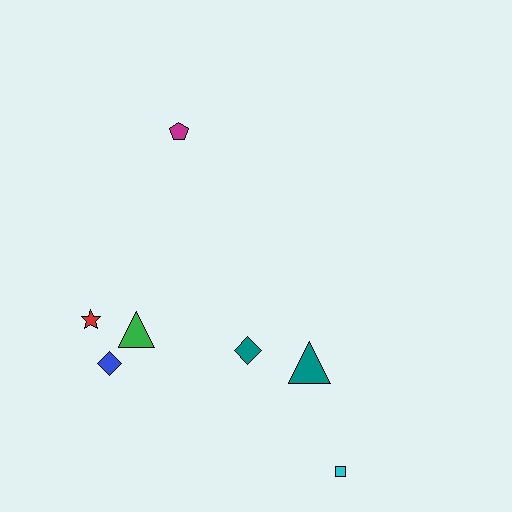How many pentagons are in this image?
There is 1 pentagon.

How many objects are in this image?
There are 7 objects.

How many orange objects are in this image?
There are no orange objects.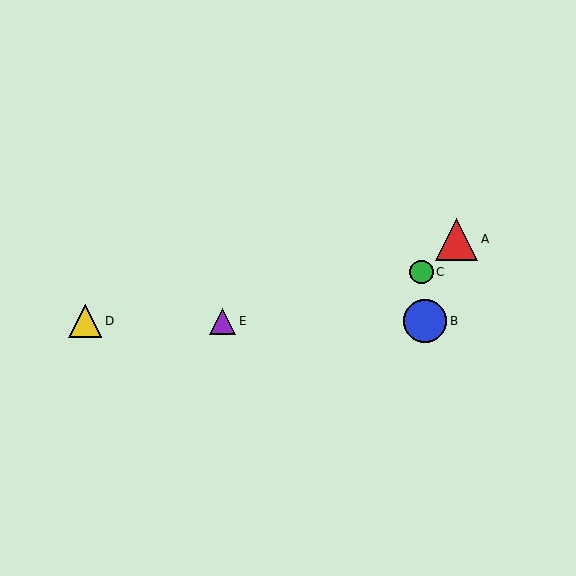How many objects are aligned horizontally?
3 objects (B, D, E) are aligned horizontally.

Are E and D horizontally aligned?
Yes, both are at y≈321.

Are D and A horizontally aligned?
No, D is at y≈321 and A is at y≈239.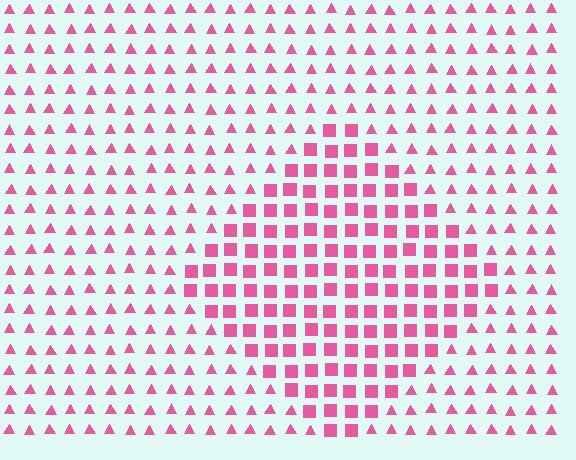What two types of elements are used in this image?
The image uses squares inside the diamond region and triangles outside it.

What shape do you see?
I see a diamond.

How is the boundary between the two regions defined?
The boundary is defined by a change in element shape: squares inside vs. triangles outside. All elements share the same color and spacing.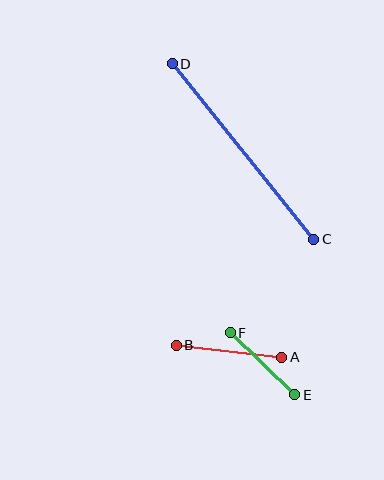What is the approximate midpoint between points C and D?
The midpoint is at approximately (243, 152) pixels.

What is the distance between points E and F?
The distance is approximately 90 pixels.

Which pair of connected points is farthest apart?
Points C and D are farthest apart.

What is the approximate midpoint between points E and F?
The midpoint is at approximately (263, 364) pixels.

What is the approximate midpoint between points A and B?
The midpoint is at approximately (229, 351) pixels.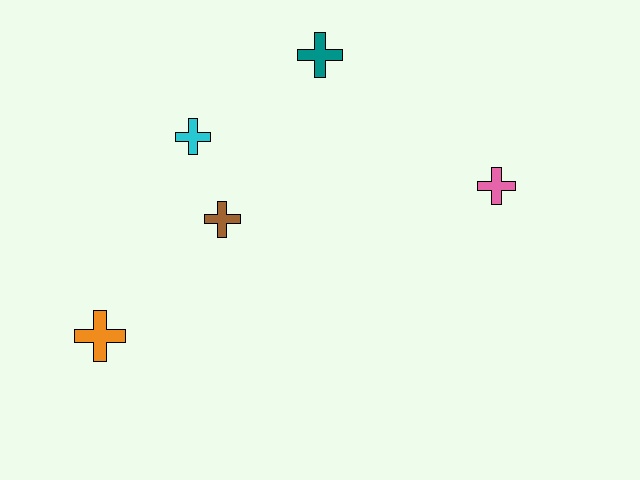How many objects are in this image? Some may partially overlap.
There are 5 objects.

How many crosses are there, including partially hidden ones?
There are 5 crosses.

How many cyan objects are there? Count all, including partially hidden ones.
There is 1 cyan object.